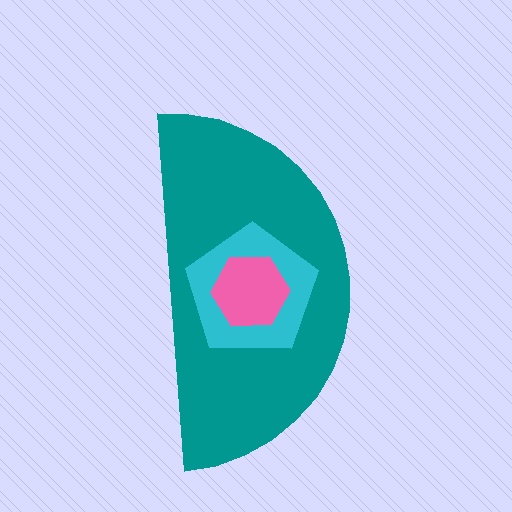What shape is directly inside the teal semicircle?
The cyan pentagon.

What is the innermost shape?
The pink hexagon.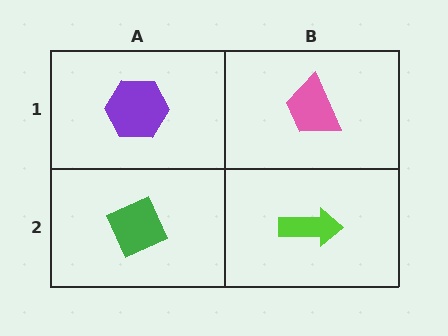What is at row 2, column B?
A lime arrow.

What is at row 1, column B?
A pink trapezoid.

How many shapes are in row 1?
2 shapes.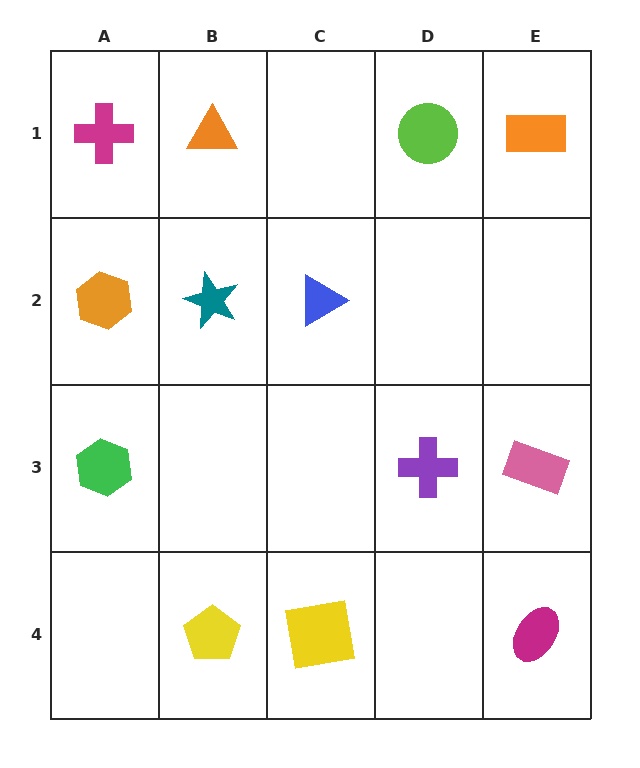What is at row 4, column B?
A yellow pentagon.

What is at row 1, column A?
A magenta cross.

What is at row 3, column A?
A green hexagon.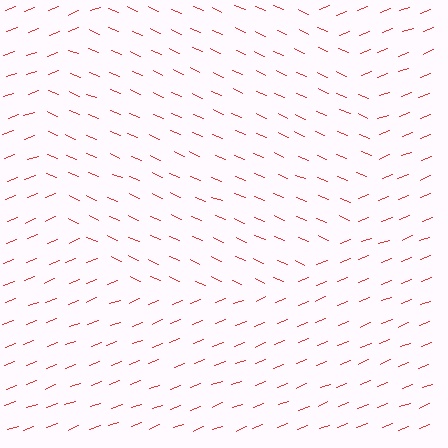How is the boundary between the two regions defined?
The boundary is defined purely by a change in line orientation (approximately 45 degrees difference). All lines are the same color and thickness.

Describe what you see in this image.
The image is filled with small red line segments. A circle region in the image has lines oriented differently from the surrounding lines, creating a visible texture boundary.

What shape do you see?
I see a circle.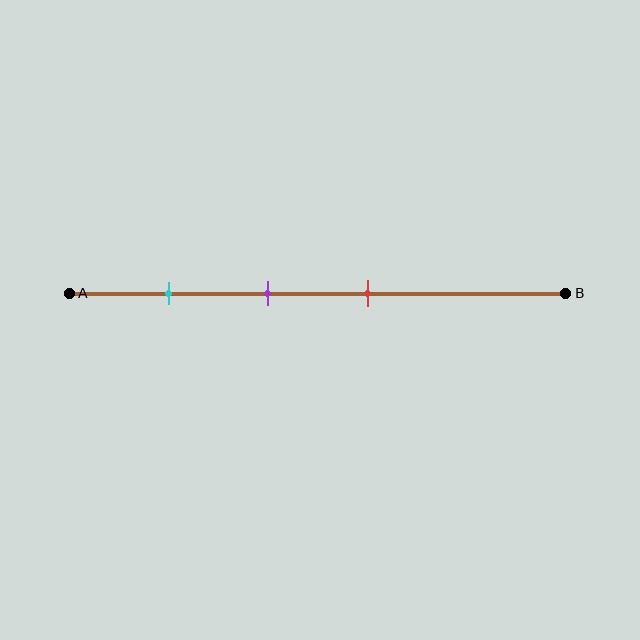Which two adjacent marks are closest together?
The purple and red marks are the closest adjacent pair.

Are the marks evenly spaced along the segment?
Yes, the marks are approximately evenly spaced.